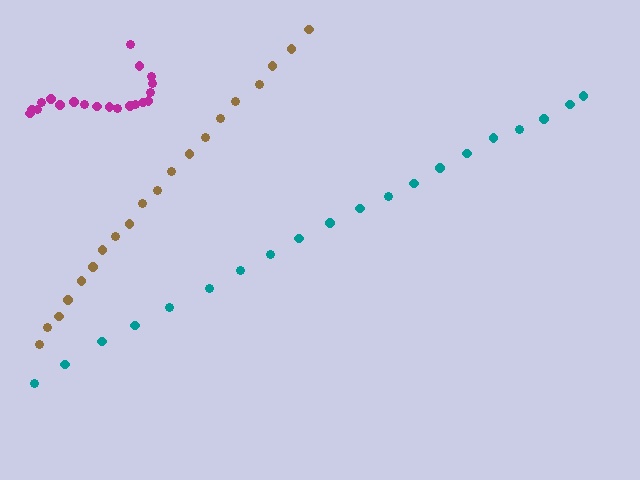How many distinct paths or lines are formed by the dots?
There are 3 distinct paths.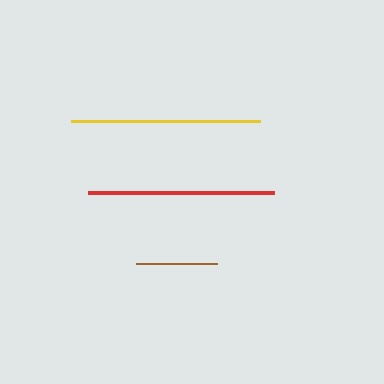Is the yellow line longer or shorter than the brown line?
The yellow line is longer than the brown line.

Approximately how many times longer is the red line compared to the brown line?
The red line is approximately 2.3 times the length of the brown line.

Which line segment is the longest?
The yellow line is the longest at approximately 189 pixels.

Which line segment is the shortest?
The brown line is the shortest at approximately 81 pixels.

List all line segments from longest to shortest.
From longest to shortest: yellow, red, brown.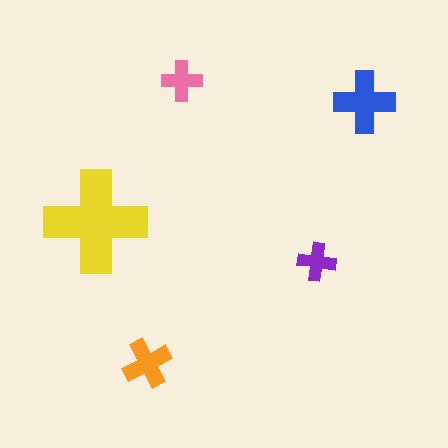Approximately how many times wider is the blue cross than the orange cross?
About 1.5 times wider.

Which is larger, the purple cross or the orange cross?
The orange one.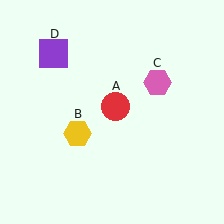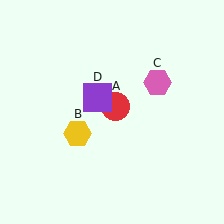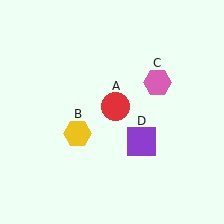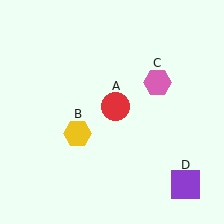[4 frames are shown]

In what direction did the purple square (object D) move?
The purple square (object D) moved down and to the right.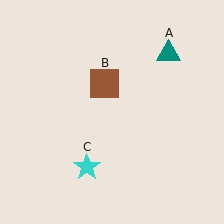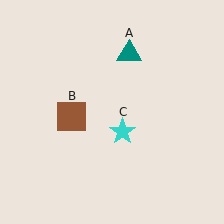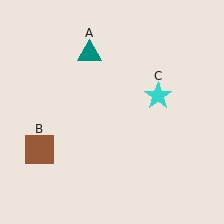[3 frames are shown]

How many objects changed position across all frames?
3 objects changed position: teal triangle (object A), brown square (object B), cyan star (object C).